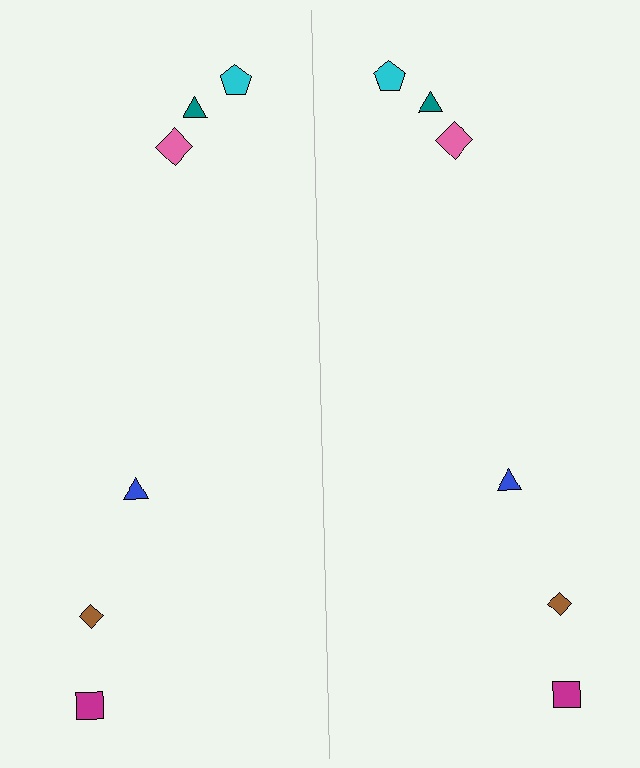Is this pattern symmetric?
Yes, this pattern has bilateral (reflection) symmetry.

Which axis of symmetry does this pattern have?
The pattern has a vertical axis of symmetry running through the center of the image.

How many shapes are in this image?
There are 12 shapes in this image.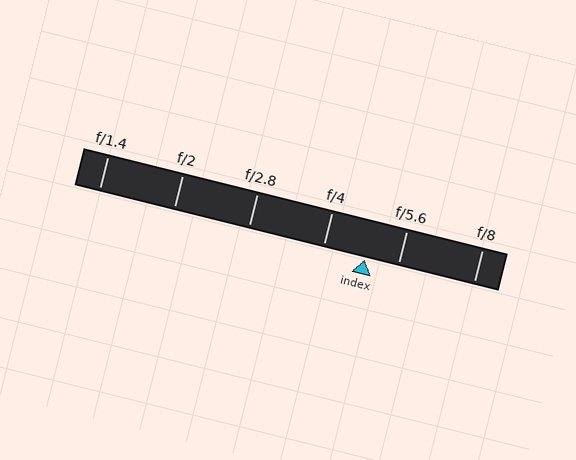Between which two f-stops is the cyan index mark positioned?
The index mark is between f/4 and f/5.6.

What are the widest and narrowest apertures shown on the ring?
The widest aperture shown is f/1.4 and the narrowest is f/8.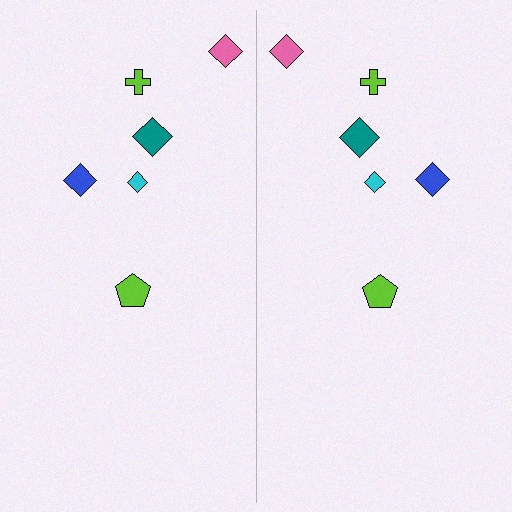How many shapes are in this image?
There are 12 shapes in this image.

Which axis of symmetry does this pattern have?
The pattern has a vertical axis of symmetry running through the center of the image.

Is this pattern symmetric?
Yes, this pattern has bilateral (reflection) symmetry.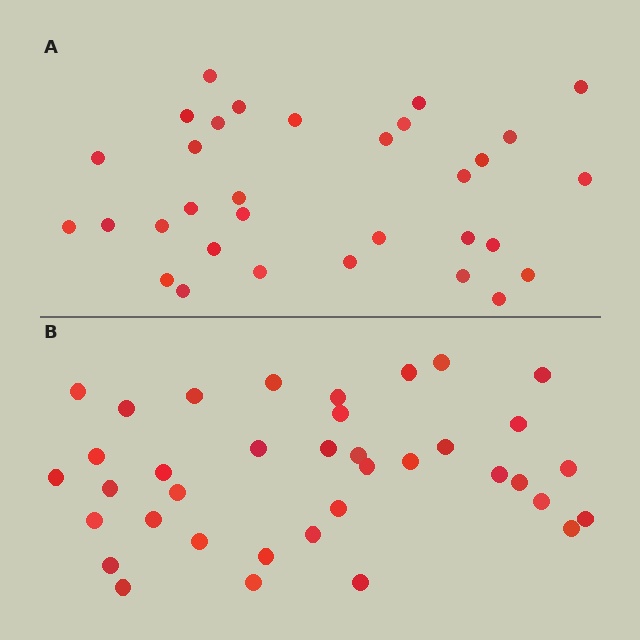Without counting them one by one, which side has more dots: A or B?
Region B (the bottom region) has more dots.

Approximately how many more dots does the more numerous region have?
Region B has about 5 more dots than region A.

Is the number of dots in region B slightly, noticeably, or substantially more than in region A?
Region B has only slightly more — the two regions are fairly close. The ratio is roughly 1.2 to 1.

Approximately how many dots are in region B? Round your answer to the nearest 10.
About 40 dots. (The exact count is 37, which rounds to 40.)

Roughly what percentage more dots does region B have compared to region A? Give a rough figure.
About 15% more.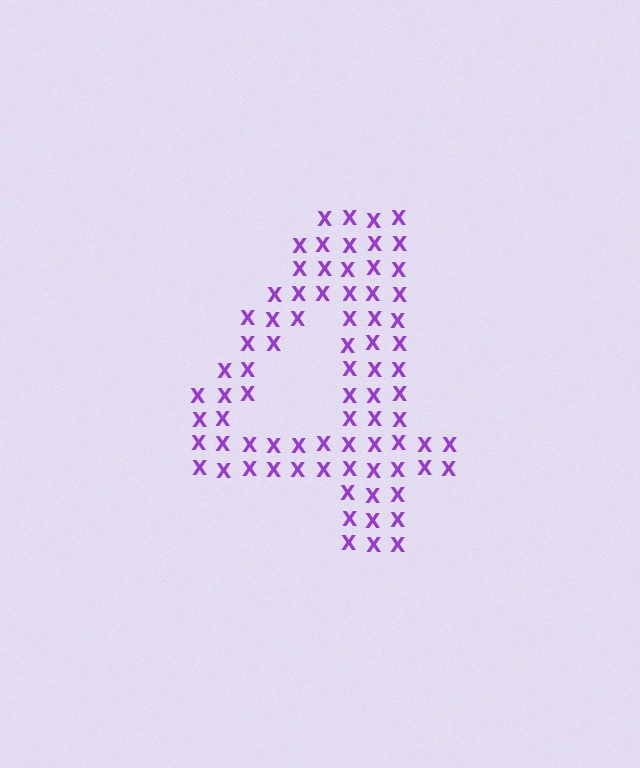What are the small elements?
The small elements are letter X's.